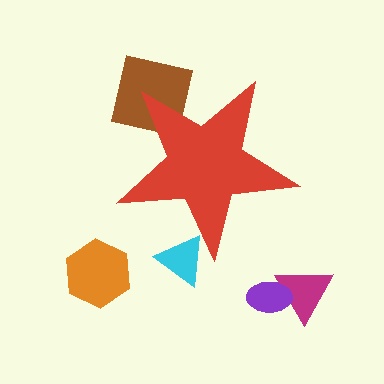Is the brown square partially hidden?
Yes, the brown square is partially hidden behind the red star.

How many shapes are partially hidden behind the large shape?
2 shapes are partially hidden.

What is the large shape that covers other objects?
A red star.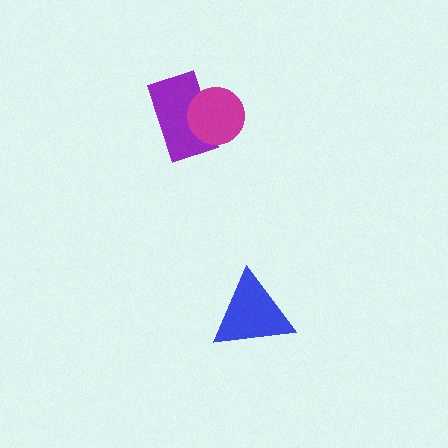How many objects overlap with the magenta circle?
1 object overlaps with the magenta circle.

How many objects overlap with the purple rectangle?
1 object overlaps with the purple rectangle.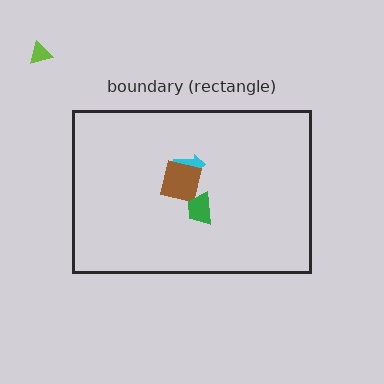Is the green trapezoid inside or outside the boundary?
Inside.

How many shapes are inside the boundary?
3 inside, 1 outside.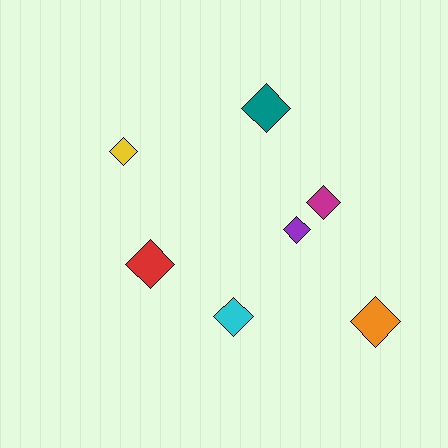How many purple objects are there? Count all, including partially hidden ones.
There is 1 purple object.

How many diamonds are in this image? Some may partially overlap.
There are 7 diamonds.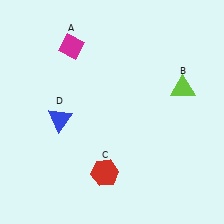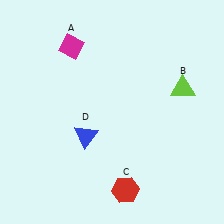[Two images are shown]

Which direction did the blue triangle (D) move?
The blue triangle (D) moved right.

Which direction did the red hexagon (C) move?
The red hexagon (C) moved right.